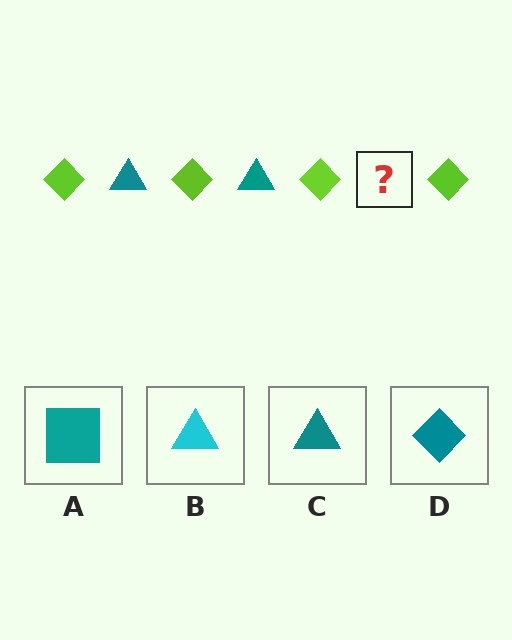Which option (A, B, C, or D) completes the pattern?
C.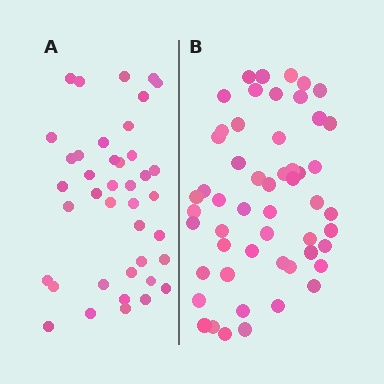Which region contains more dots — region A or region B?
Region B (the right region) has more dots.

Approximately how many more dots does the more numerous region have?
Region B has approximately 15 more dots than region A.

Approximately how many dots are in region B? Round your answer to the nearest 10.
About 50 dots. (The exact count is 53, which rounds to 50.)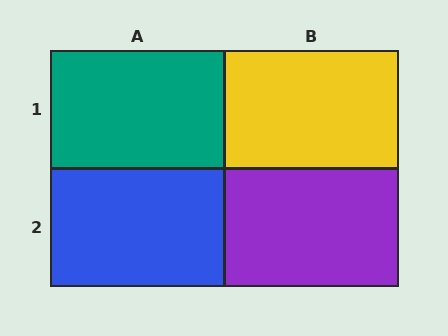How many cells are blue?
1 cell is blue.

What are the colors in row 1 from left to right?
Teal, yellow.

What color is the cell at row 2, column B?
Purple.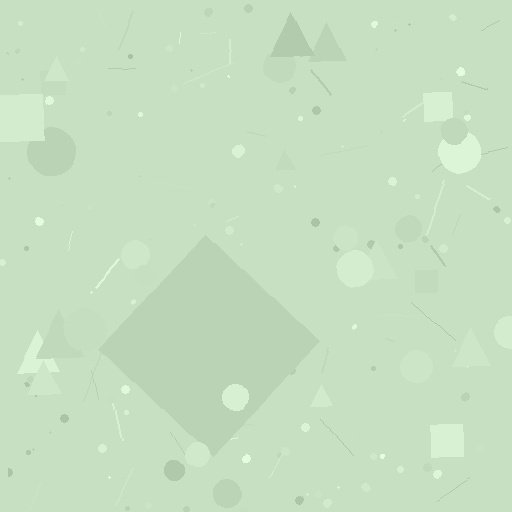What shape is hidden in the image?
A diamond is hidden in the image.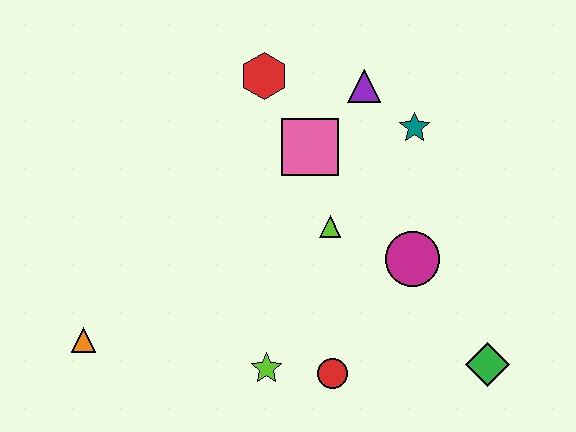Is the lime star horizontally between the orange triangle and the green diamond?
Yes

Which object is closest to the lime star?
The red circle is closest to the lime star.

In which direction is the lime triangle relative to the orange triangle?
The lime triangle is to the right of the orange triangle.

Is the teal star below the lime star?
No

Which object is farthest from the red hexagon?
The green diamond is farthest from the red hexagon.